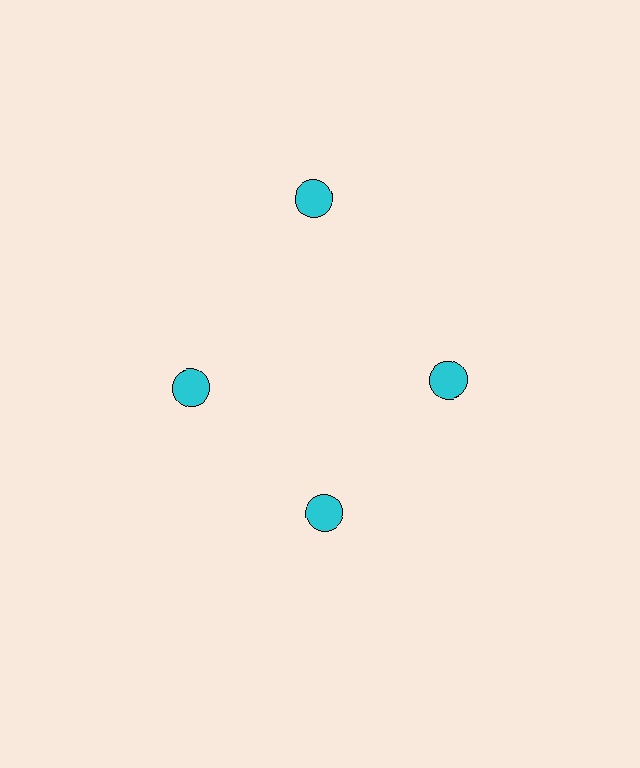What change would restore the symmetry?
The symmetry would be restored by moving it inward, back onto the ring so that all 4 circles sit at equal angles and equal distance from the center.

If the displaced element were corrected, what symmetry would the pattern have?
It would have 4-fold rotational symmetry — the pattern would map onto itself every 90 degrees.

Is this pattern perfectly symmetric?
No. The 4 cyan circles are arranged in a ring, but one element near the 12 o'clock position is pushed outward from the center, breaking the 4-fold rotational symmetry.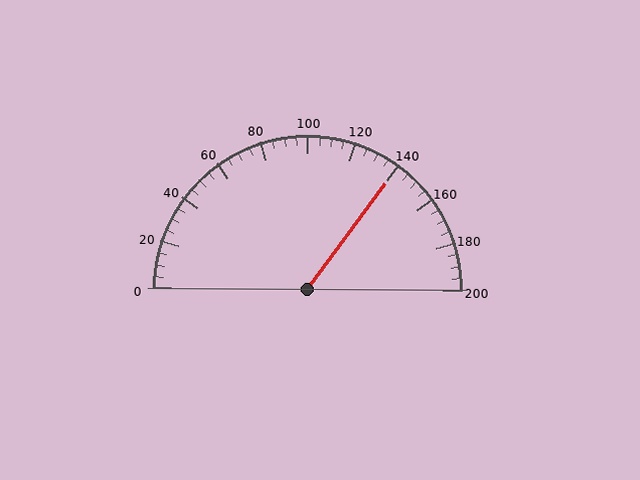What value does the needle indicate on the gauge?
The needle indicates approximately 140.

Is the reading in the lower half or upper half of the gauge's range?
The reading is in the upper half of the range (0 to 200).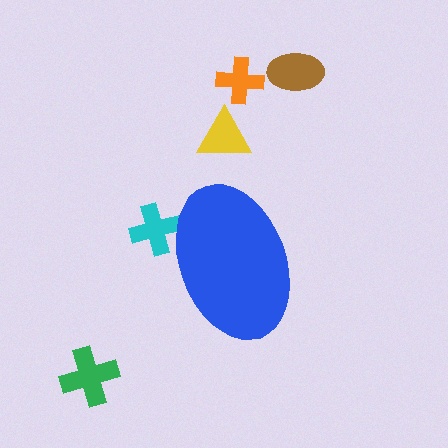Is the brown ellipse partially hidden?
No, the brown ellipse is fully visible.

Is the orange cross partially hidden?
No, the orange cross is fully visible.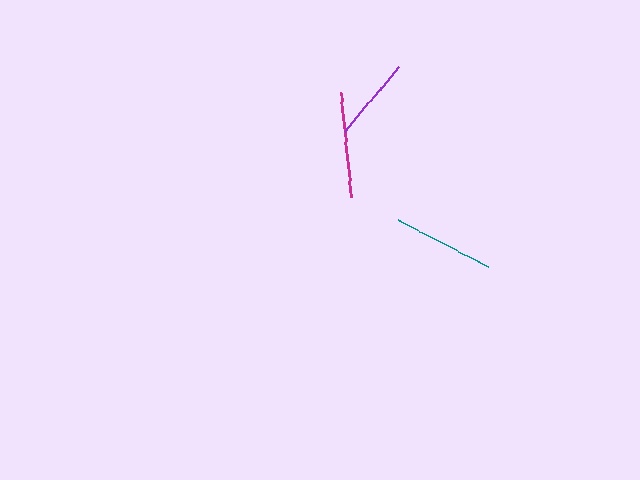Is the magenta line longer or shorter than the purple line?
The magenta line is longer than the purple line.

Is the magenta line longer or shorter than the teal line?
The magenta line is longer than the teal line.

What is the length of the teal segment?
The teal segment is approximately 103 pixels long.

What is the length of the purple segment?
The purple segment is approximately 85 pixels long.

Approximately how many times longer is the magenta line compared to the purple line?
The magenta line is approximately 1.2 times the length of the purple line.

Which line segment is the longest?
The magenta line is the longest at approximately 105 pixels.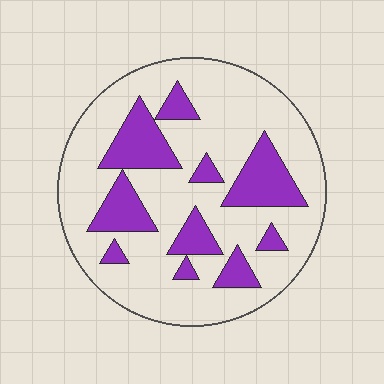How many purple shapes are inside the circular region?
10.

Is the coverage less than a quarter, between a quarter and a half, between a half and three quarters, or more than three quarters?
Between a quarter and a half.